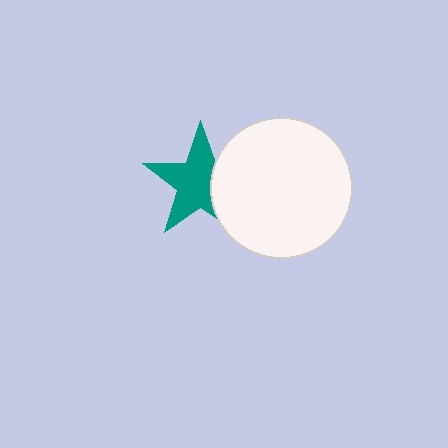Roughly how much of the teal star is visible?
Most of it is visible (roughly 68%).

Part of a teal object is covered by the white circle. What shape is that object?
It is a star.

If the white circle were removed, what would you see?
You would see the complete teal star.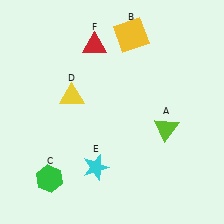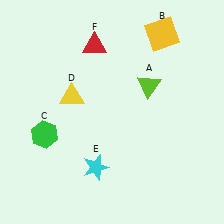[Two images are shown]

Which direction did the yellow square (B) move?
The yellow square (B) moved right.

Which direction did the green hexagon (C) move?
The green hexagon (C) moved up.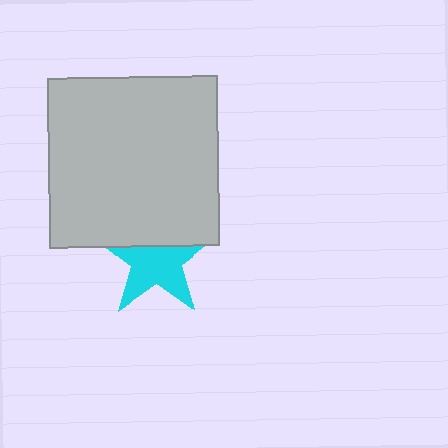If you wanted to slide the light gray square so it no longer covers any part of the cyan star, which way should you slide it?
Slide it up — that is the most direct way to separate the two shapes.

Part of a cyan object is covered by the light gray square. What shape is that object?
It is a star.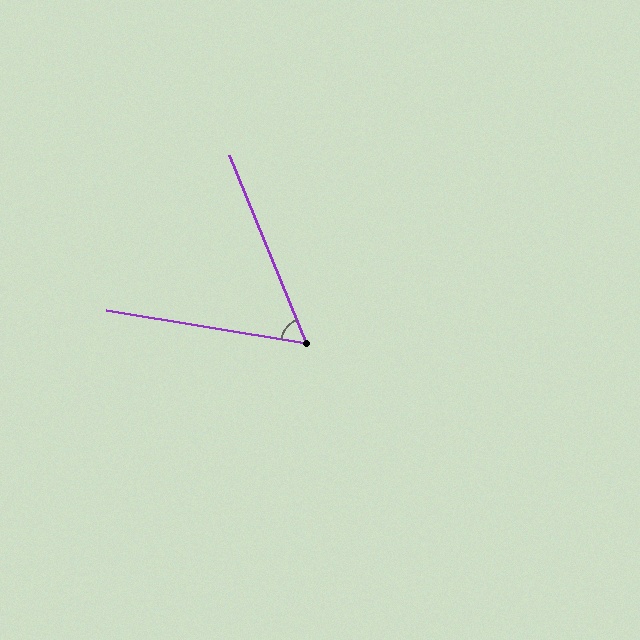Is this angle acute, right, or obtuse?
It is acute.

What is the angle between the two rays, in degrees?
Approximately 58 degrees.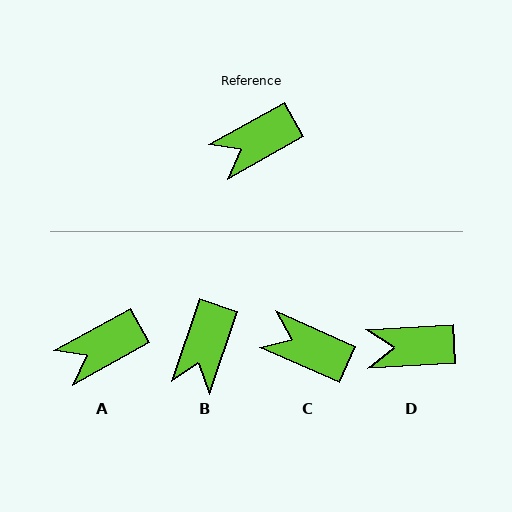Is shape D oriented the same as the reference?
No, it is off by about 26 degrees.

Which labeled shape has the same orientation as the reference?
A.